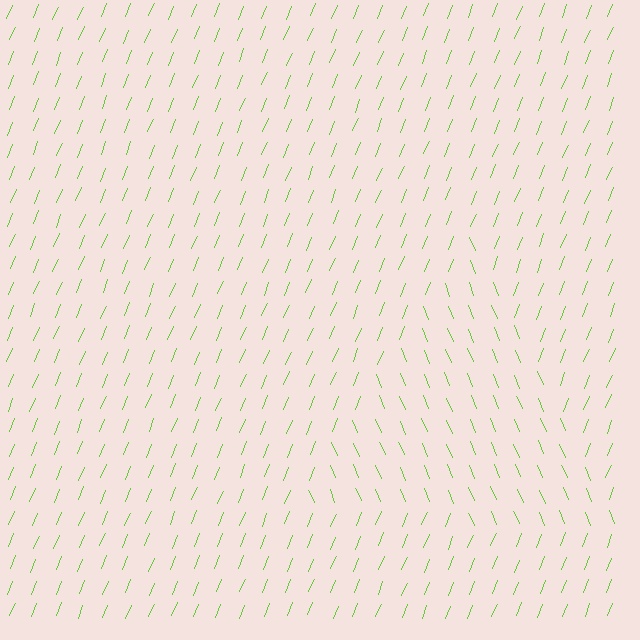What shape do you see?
I see a triangle.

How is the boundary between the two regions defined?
The boundary is defined purely by a change in line orientation (approximately 45 degrees difference). All lines are the same color and thickness.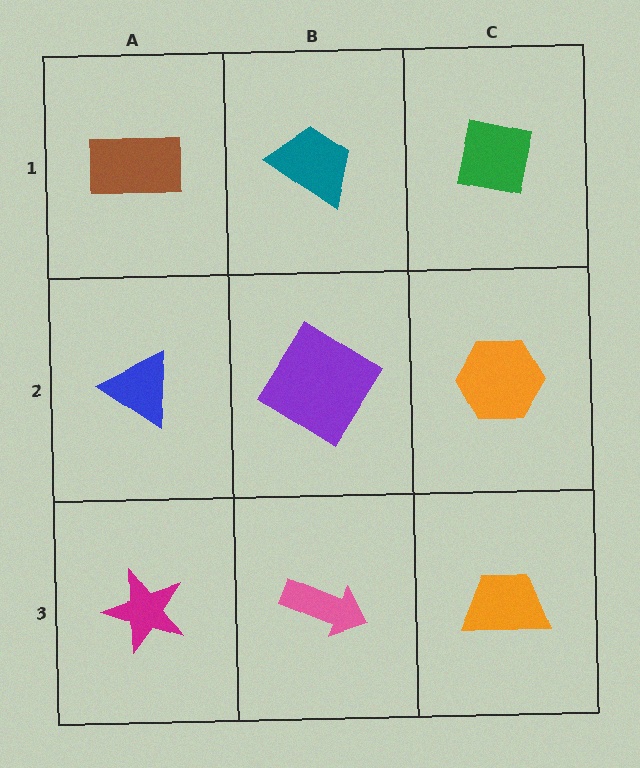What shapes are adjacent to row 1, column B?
A purple diamond (row 2, column B), a brown rectangle (row 1, column A), a green square (row 1, column C).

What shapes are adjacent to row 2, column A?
A brown rectangle (row 1, column A), a magenta star (row 3, column A), a purple diamond (row 2, column B).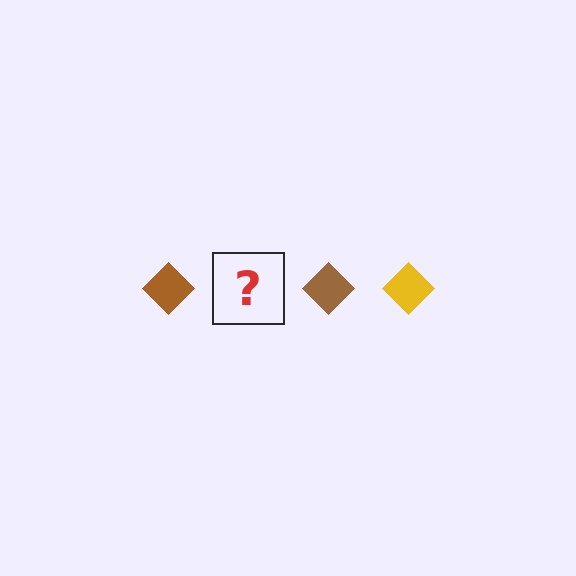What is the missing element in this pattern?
The missing element is a yellow diamond.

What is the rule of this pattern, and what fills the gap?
The rule is that the pattern cycles through brown, yellow diamonds. The gap should be filled with a yellow diamond.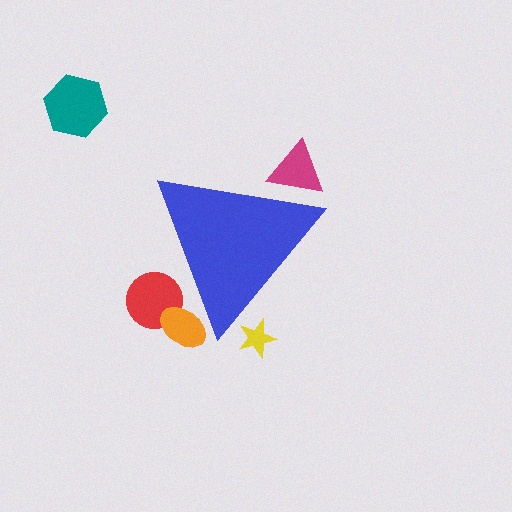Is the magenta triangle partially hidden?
Yes, the magenta triangle is partially hidden behind the blue triangle.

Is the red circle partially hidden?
Yes, the red circle is partially hidden behind the blue triangle.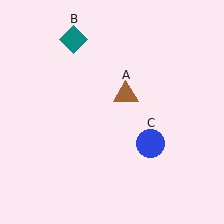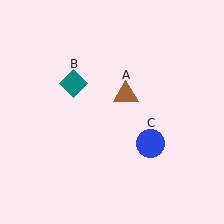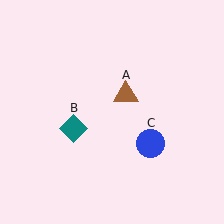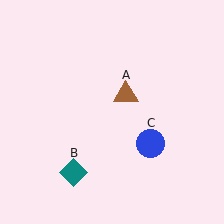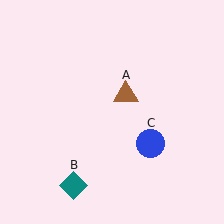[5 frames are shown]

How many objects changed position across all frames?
1 object changed position: teal diamond (object B).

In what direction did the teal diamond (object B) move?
The teal diamond (object B) moved down.